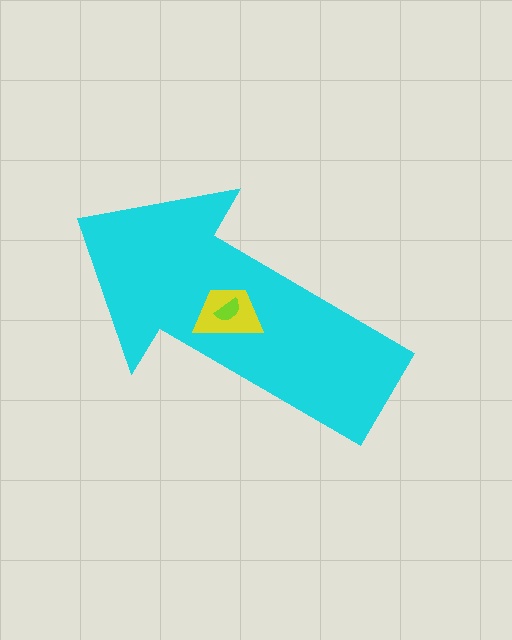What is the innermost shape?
The lime semicircle.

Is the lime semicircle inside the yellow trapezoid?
Yes.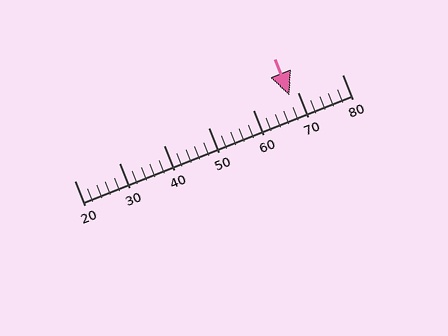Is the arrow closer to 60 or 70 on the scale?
The arrow is closer to 70.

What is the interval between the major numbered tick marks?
The major tick marks are spaced 10 units apart.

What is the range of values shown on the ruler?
The ruler shows values from 20 to 80.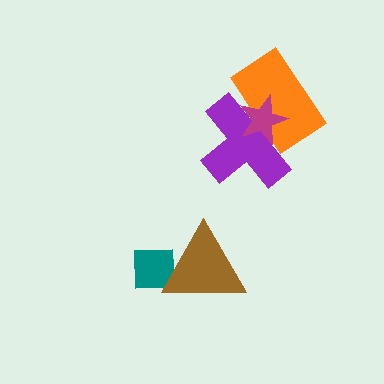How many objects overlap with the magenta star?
2 objects overlap with the magenta star.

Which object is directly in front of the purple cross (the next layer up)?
The orange rectangle is directly in front of the purple cross.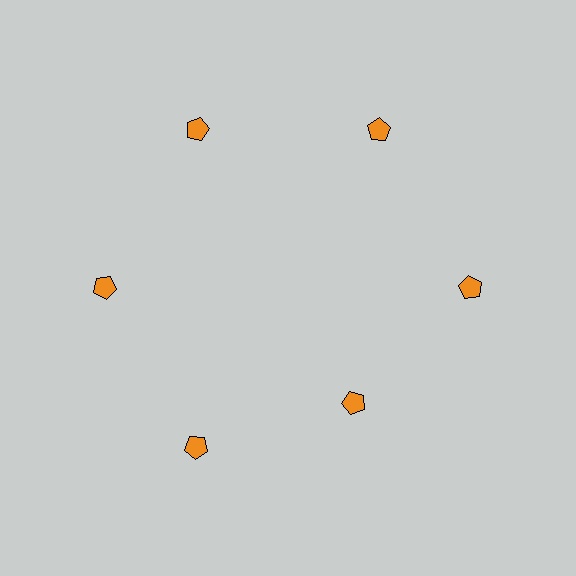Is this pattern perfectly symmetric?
No. The 6 orange pentagons are arranged in a ring, but one element near the 5 o'clock position is pulled inward toward the center, breaking the 6-fold rotational symmetry.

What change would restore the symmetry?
The symmetry would be restored by moving it outward, back onto the ring so that all 6 pentagons sit at equal angles and equal distance from the center.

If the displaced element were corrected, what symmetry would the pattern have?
It would have 6-fold rotational symmetry — the pattern would map onto itself every 60 degrees.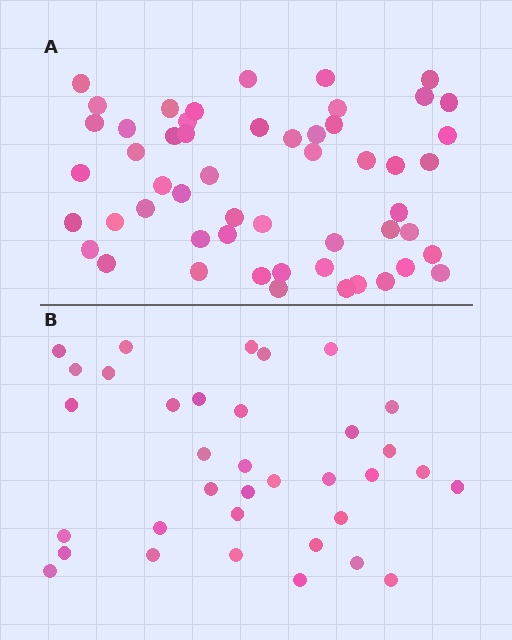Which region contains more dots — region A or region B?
Region A (the top region) has more dots.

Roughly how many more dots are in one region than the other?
Region A has approximately 20 more dots than region B.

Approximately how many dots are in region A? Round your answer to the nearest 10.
About 50 dots. (The exact count is 53, which rounds to 50.)